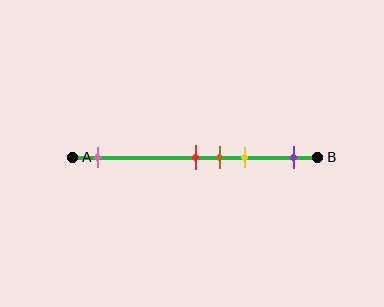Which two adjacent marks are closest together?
The red and brown marks are the closest adjacent pair.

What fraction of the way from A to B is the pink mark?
The pink mark is approximately 10% (0.1) of the way from A to B.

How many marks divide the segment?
There are 5 marks dividing the segment.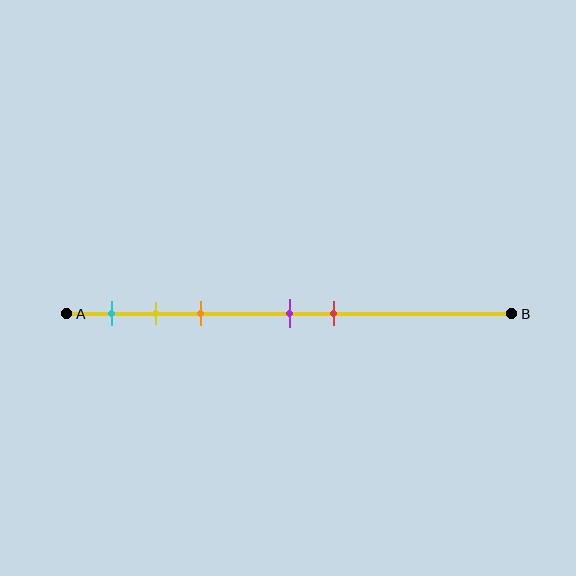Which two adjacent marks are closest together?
The yellow and orange marks are the closest adjacent pair.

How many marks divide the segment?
There are 5 marks dividing the segment.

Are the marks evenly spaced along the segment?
No, the marks are not evenly spaced.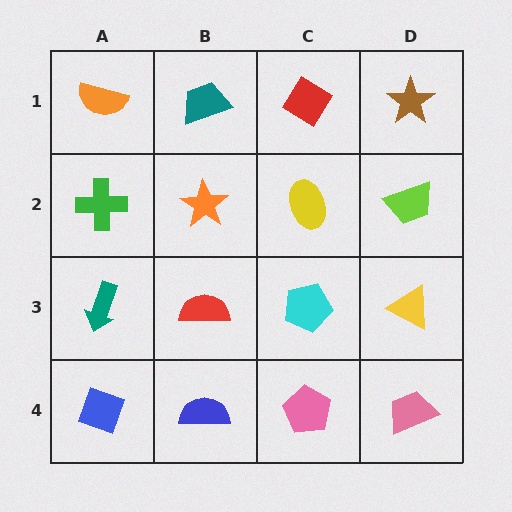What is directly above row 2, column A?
An orange semicircle.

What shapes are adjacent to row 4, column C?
A cyan pentagon (row 3, column C), a blue semicircle (row 4, column B), a pink trapezoid (row 4, column D).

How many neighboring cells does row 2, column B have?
4.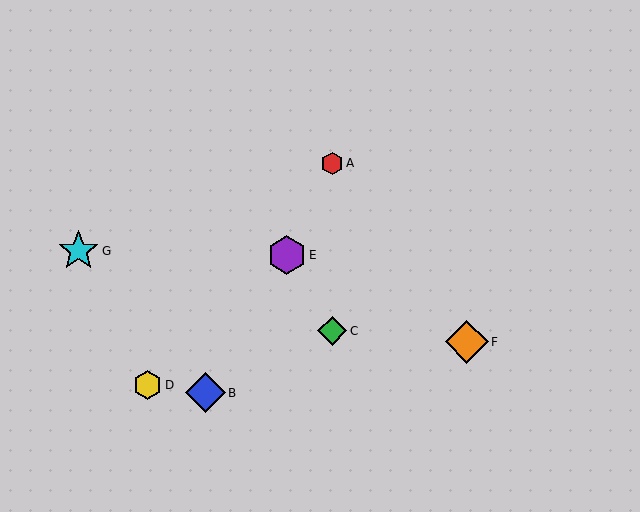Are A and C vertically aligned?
Yes, both are at x≈332.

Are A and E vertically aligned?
No, A is at x≈332 and E is at x≈287.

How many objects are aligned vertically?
2 objects (A, C) are aligned vertically.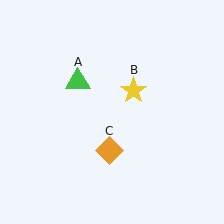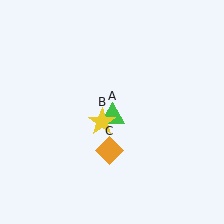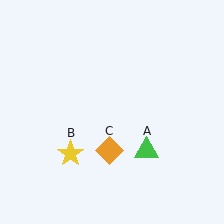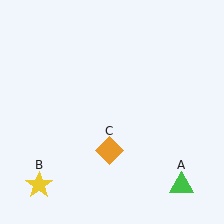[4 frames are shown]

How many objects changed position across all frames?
2 objects changed position: green triangle (object A), yellow star (object B).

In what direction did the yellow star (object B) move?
The yellow star (object B) moved down and to the left.